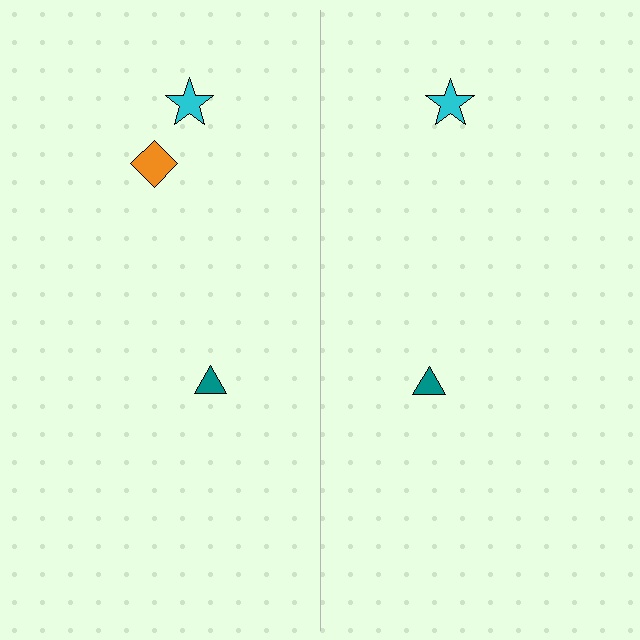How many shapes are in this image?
There are 5 shapes in this image.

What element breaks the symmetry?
A orange diamond is missing from the right side.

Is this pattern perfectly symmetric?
No, the pattern is not perfectly symmetric. A orange diamond is missing from the right side.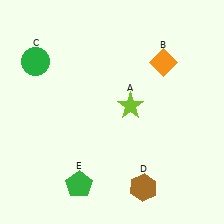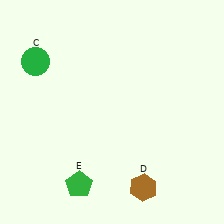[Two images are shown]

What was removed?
The orange diamond (B), the lime star (A) were removed in Image 2.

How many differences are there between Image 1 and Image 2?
There are 2 differences between the two images.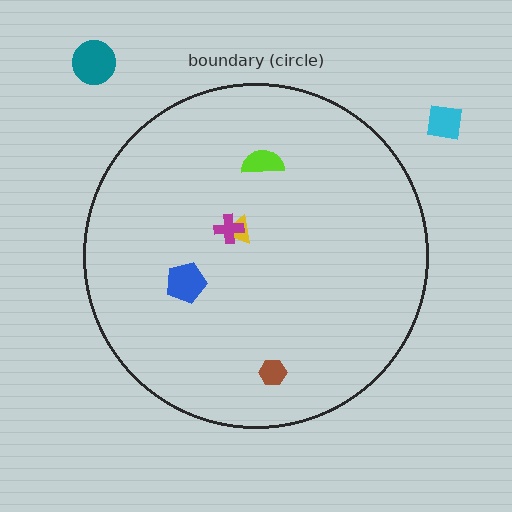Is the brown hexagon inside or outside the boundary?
Inside.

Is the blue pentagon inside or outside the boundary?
Inside.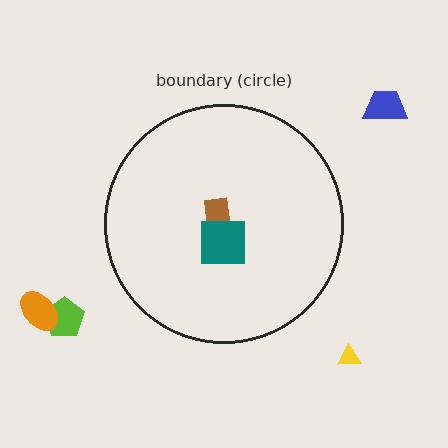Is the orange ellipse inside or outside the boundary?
Outside.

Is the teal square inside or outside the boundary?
Inside.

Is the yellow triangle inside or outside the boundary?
Outside.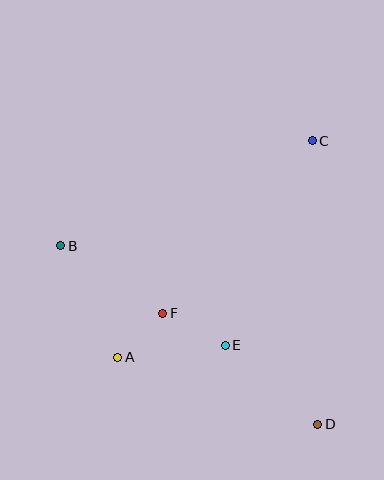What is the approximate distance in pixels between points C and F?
The distance between C and F is approximately 229 pixels.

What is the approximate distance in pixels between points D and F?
The distance between D and F is approximately 190 pixels.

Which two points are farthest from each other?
Points B and D are farthest from each other.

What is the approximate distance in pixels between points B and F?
The distance between B and F is approximately 123 pixels.